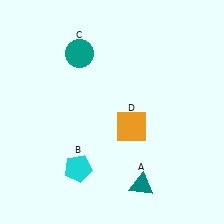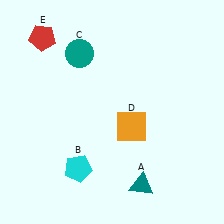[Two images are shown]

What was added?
A red pentagon (E) was added in Image 2.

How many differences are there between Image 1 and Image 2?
There is 1 difference between the two images.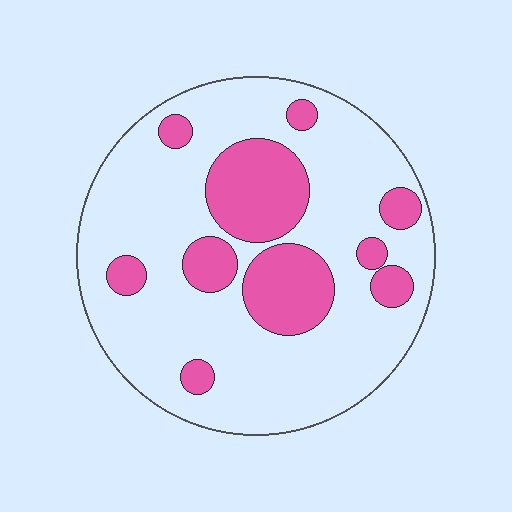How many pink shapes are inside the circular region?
10.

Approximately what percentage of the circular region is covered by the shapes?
Approximately 25%.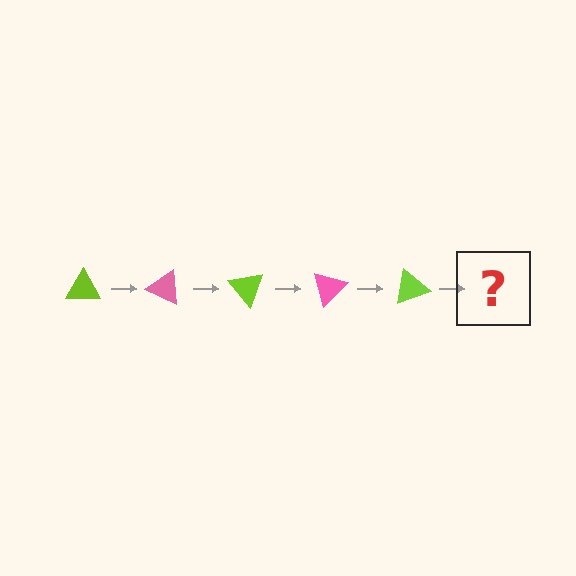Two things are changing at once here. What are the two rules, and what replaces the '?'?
The two rules are that it rotates 25 degrees each step and the color cycles through lime and pink. The '?' should be a pink triangle, rotated 125 degrees from the start.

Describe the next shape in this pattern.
It should be a pink triangle, rotated 125 degrees from the start.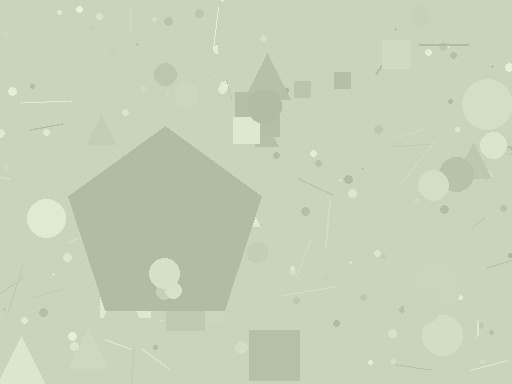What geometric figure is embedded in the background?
A pentagon is embedded in the background.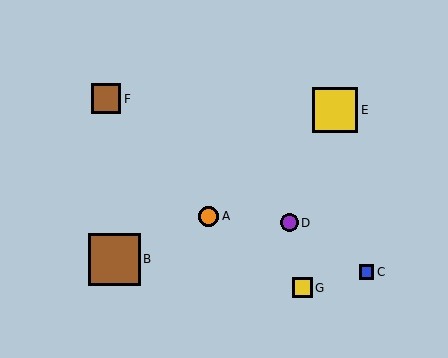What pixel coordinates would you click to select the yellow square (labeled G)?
Click at (302, 288) to select the yellow square G.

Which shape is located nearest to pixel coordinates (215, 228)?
The orange circle (labeled A) at (209, 216) is nearest to that location.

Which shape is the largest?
The brown square (labeled B) is the largest.